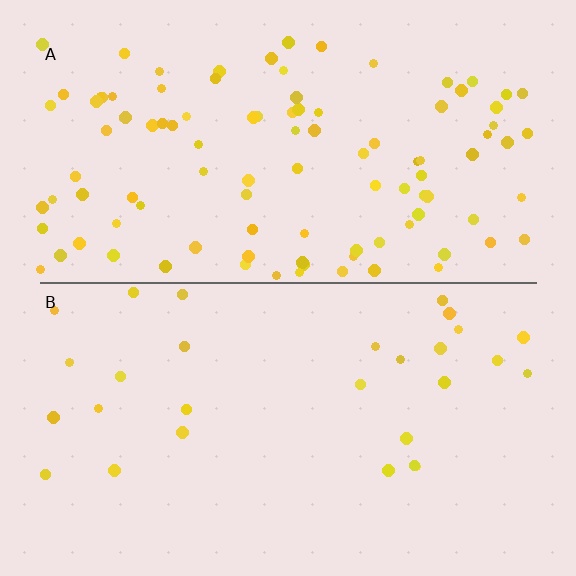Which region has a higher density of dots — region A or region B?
A (the top).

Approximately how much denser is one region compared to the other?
Approximately 3.6× — region A over region B.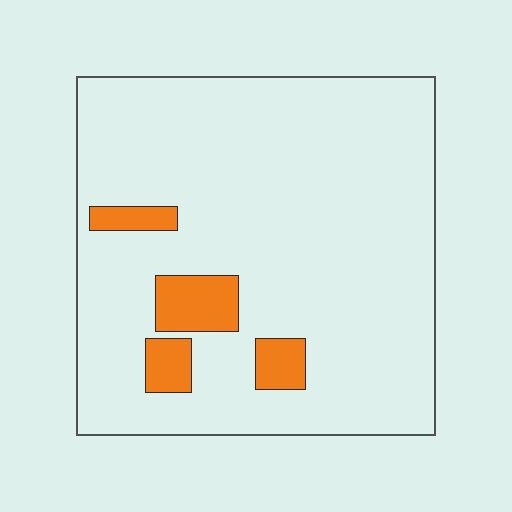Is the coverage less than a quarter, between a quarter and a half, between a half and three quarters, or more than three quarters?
Less than a quarter.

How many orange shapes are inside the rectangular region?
4.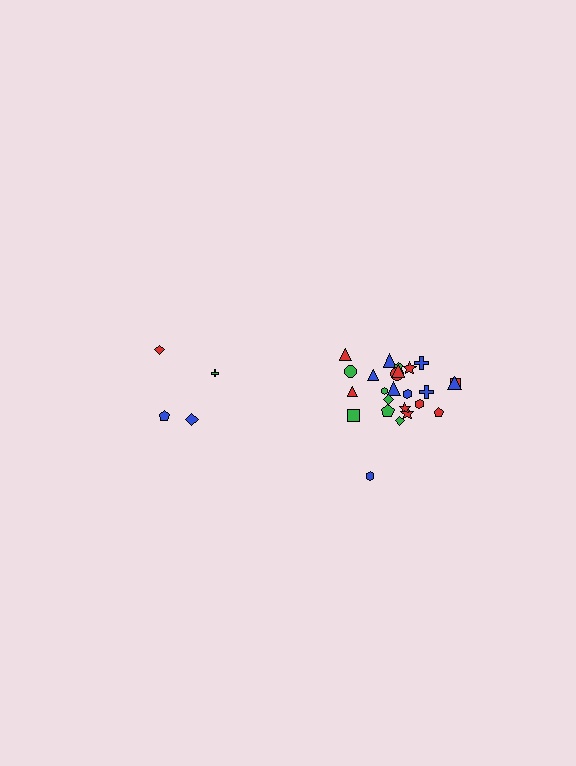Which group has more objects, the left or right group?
The right group.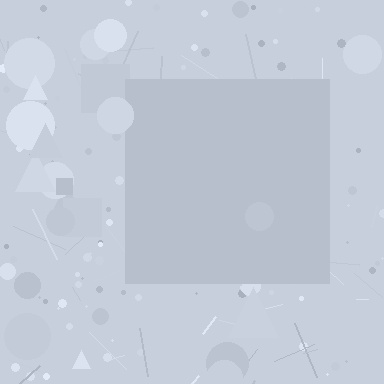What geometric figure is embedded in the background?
A square is embedded in the background.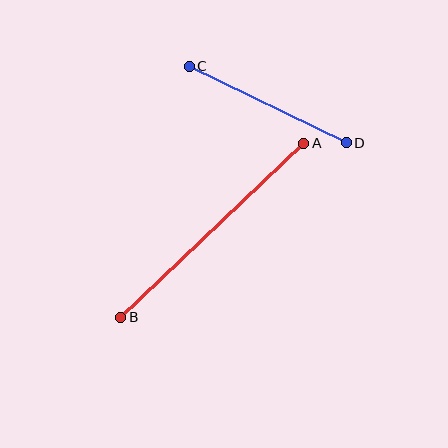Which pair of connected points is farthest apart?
Points A and B are farthest apart.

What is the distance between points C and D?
The distance is approximately 175 pixels.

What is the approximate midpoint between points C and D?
The midpoint is at approximately (268, 105) pixels.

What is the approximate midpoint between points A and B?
The midpoint is at approximately (212, 230) pixels.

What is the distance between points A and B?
The distance is approximately 253 pixels.